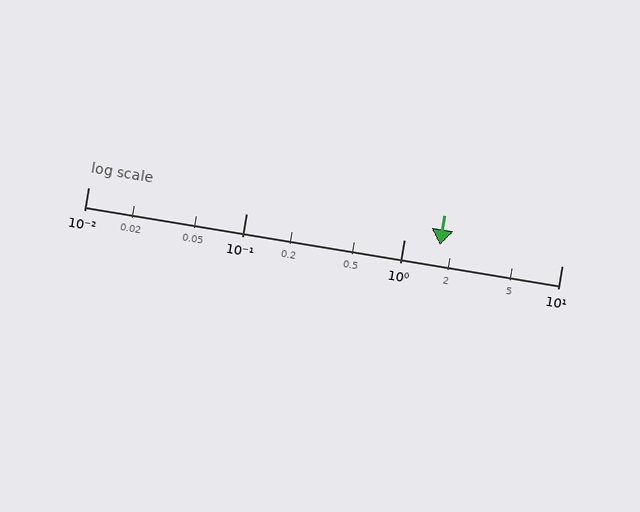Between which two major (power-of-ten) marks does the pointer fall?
The pointer is between 1 and 10.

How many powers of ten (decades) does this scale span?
The scale spans 3 decades, from 0.01 to 10.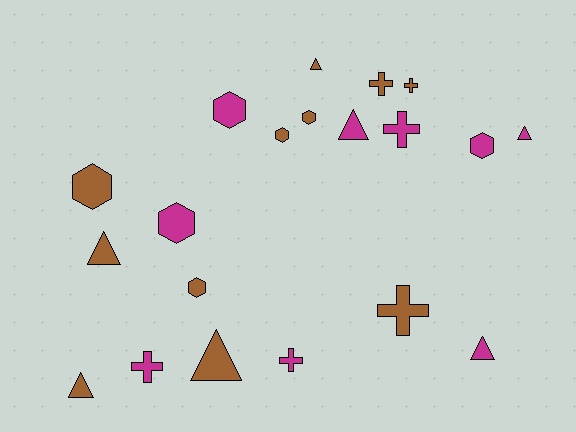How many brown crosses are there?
There are 3 brown crosses.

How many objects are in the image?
There are 20 objects.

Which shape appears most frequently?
Triangle, with 7 objects.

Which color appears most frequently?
Brown, with 11 objects.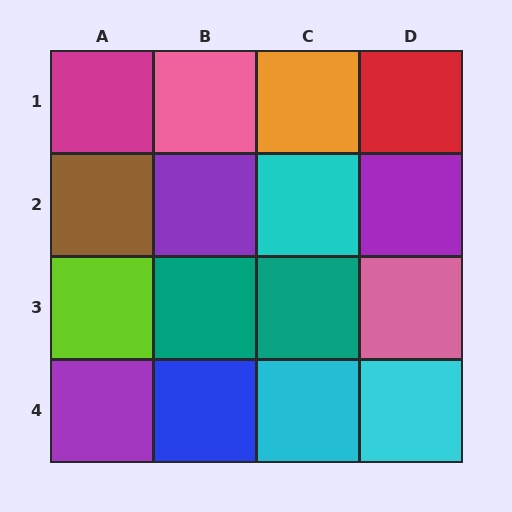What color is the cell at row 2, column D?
Purple.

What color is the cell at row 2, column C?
Cyan.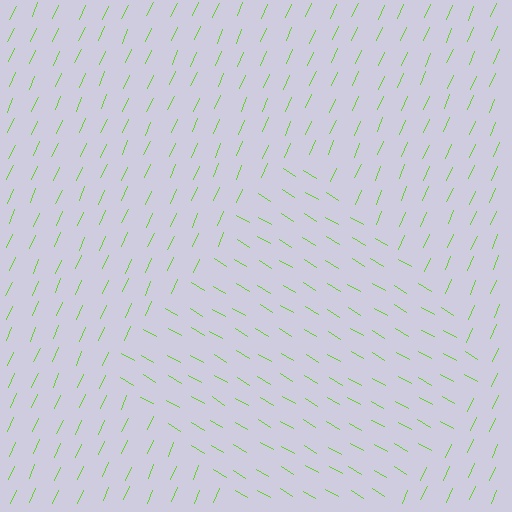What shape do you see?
I see a diamond.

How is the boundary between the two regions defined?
The boundary is defined purely by a change in line orientation (approximately 83 degrees difference). All lines are the same color and thickness.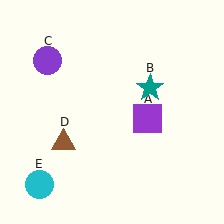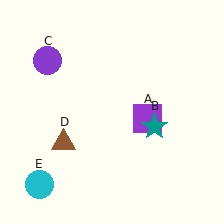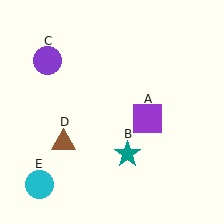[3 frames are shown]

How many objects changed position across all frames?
1 object changed position: teal star (object B).